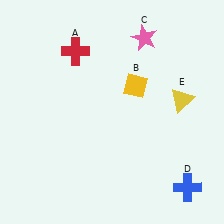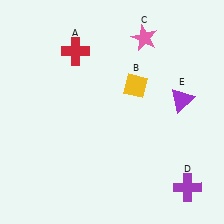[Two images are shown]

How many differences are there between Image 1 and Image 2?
There are 2 differences between the two images.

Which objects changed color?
D changed from blue to purple. E changed from yellow to purple.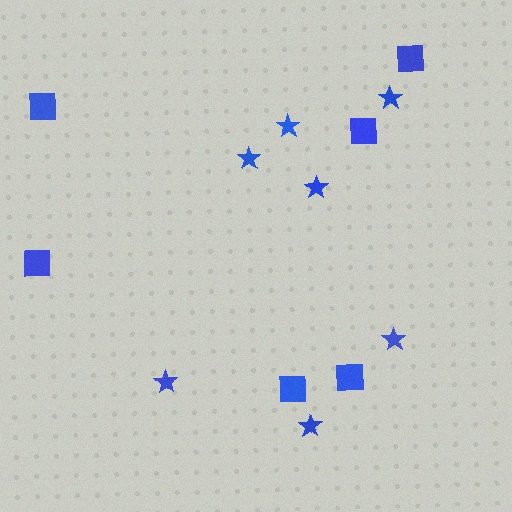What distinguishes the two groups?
There are 2 groups: one group of squares (6) and one group of stars (7).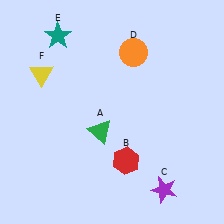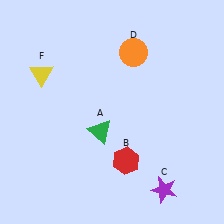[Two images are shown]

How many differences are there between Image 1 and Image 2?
There is 1 difference between the two images.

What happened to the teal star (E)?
The teal star (E) was removed in Image 2. It was in the top-left area of Image 1.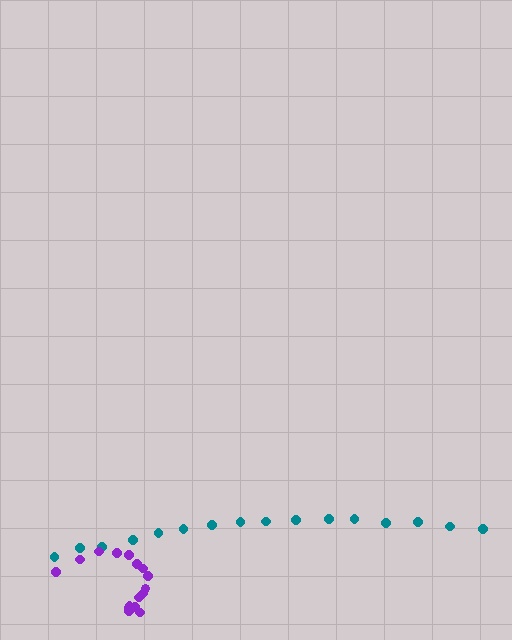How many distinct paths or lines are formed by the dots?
There are 2 distinct paths.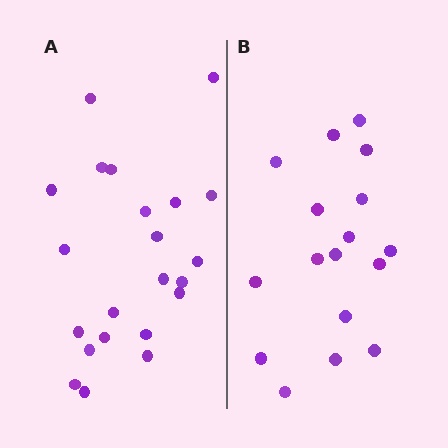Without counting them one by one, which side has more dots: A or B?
Region A (the left region) has more dots.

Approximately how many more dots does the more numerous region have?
Region A has about 5 more dots than region B.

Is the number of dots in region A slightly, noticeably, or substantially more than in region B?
Region A has noticeably more, but not dramatically so. The ratio is roughly 1.3 to 1.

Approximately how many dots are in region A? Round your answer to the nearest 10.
About 20 dots. (The exact count is 22, which rounds to 20.)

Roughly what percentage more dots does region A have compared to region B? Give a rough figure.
About 30% more.